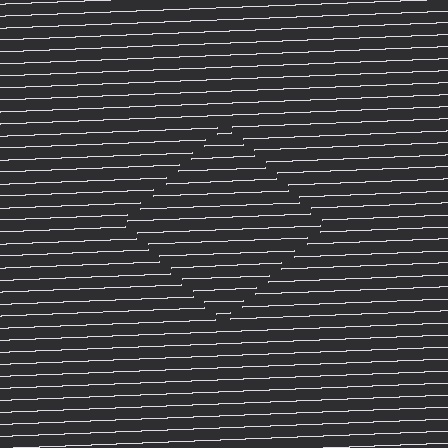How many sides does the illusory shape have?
4 sides — the line-ends trace a square.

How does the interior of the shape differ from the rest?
The interior of the shape contains the same grating, shifted by half a period — the contour is defined by the phase discontinuity where line-ends from the inner and outer gratings abut.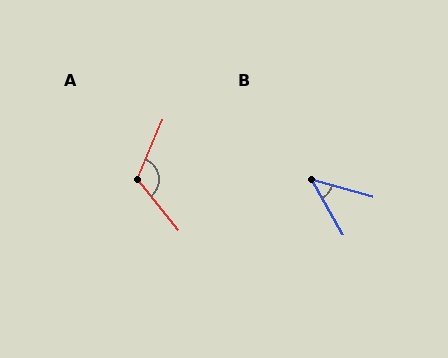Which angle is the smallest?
B, at approximately 45 degrees.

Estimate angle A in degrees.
Approximately 118 degrees.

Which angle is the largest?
A, at approximately 118 degrees.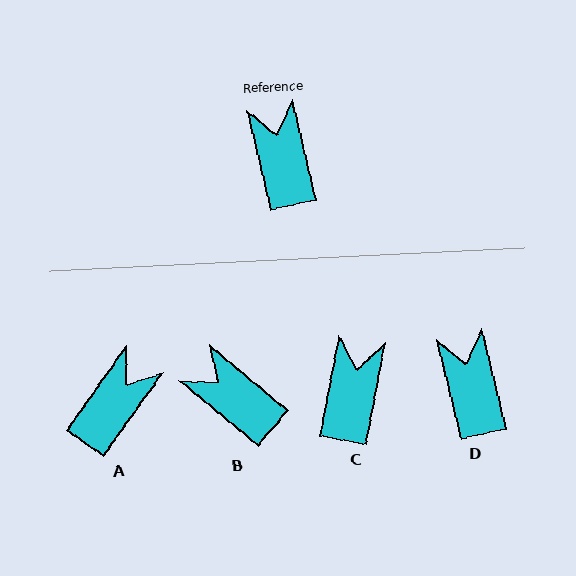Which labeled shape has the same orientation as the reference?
D.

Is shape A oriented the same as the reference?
No, it is off by about 49 degrees.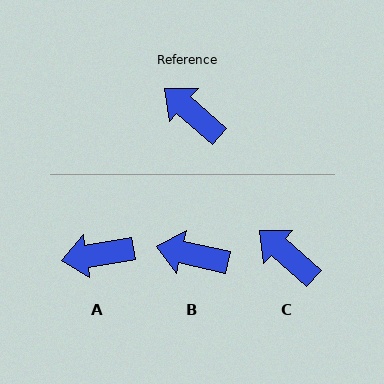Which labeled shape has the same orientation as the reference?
C.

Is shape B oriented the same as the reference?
No, it is off by about 29 degrees.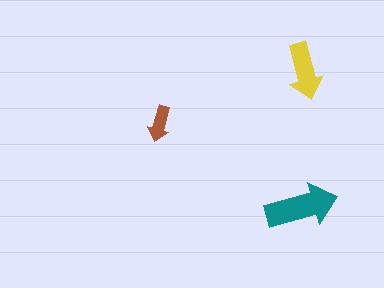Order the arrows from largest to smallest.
the teal one, the yellow one, the brown one.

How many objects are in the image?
There are 3 objects in the image.